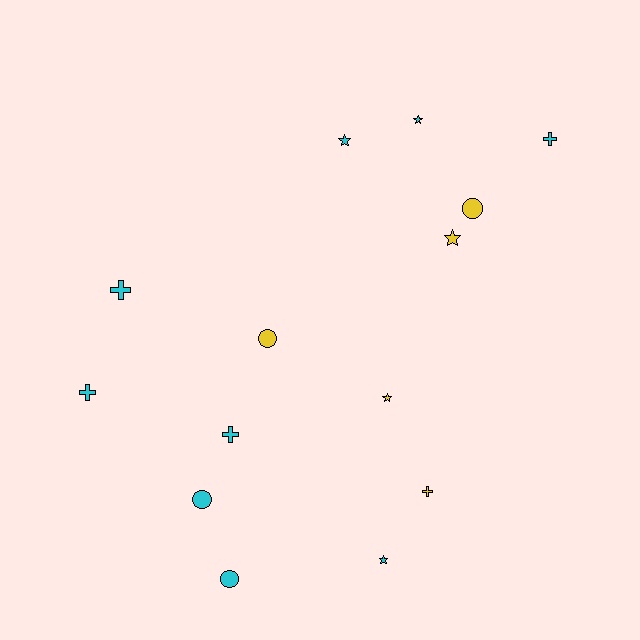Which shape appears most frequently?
Star, with 5 objects.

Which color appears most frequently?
Cyan, with 9 objects.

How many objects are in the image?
There are 14 objects.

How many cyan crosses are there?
There are 4 cyan crosses.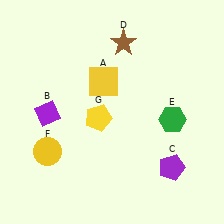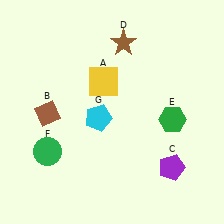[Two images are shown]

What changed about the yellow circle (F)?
In Image 1, F is yellow. In Image 2, it changed to green.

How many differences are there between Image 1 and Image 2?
There are 3 differences between the two images.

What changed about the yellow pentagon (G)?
In Image 1, G is yellow. In Image 2, it changed to cyan.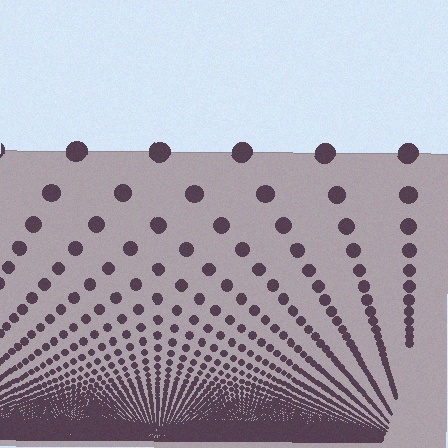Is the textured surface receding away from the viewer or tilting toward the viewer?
The surface appears to tilt toward the viewer. Texture elements get larger and sparser toward the top.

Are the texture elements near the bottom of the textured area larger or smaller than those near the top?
Smaller. The gradient is inverted — elements near the bottom are smaller and denser.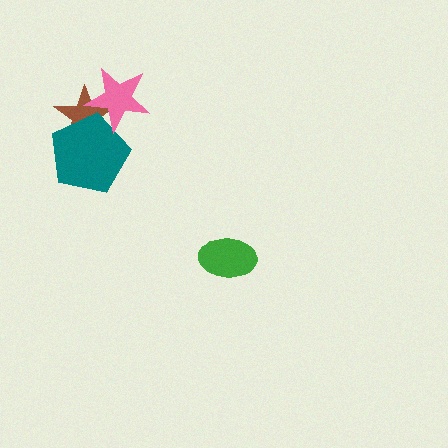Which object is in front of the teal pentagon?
The pink star is in front of the teal pentagon.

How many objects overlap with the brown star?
2 objects overlap with the brown star.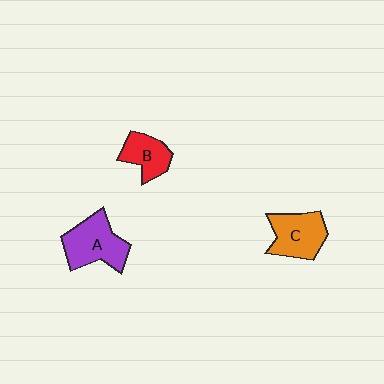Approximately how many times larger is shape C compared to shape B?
Approximately 1.4 times.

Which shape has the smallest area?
Shape B (red).